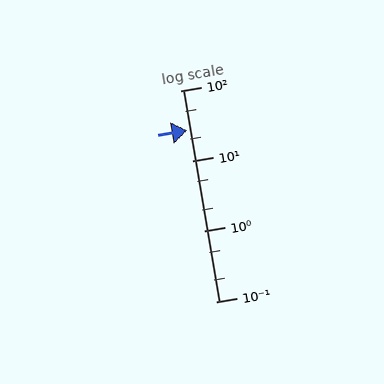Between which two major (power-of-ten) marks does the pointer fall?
The pointer is between 10 and 100.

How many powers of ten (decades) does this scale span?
The scale spans 3 decades, from 0.1 to 100.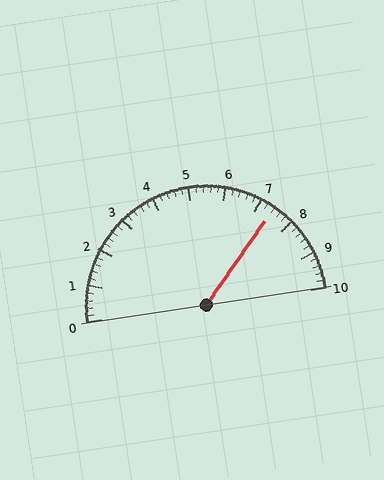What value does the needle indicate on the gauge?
The needle indicates approximately 7.4.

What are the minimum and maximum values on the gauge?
The gauge ranges from 0 to 10.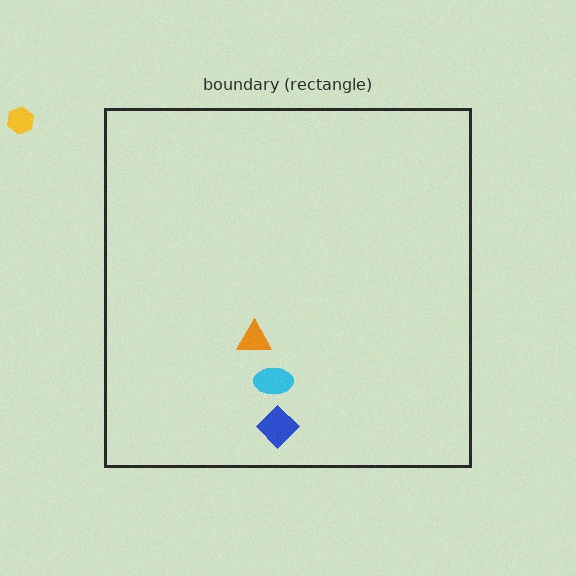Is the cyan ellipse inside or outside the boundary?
Inside.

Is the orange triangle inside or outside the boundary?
Inside.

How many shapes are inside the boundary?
3 inside, 1 outside.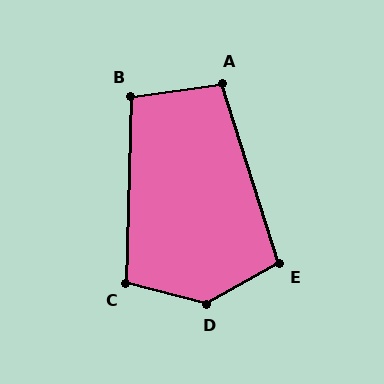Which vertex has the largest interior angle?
D, at approximately 137 degrees.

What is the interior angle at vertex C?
Approximately 103 degrees (obtuse).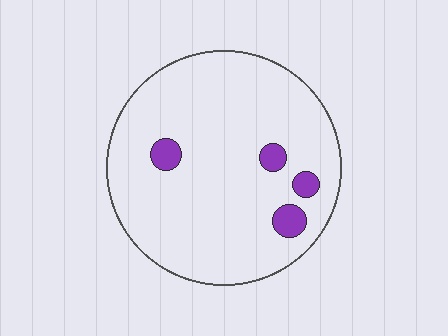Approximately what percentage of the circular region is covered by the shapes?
Approximately 5%.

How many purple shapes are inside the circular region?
4.